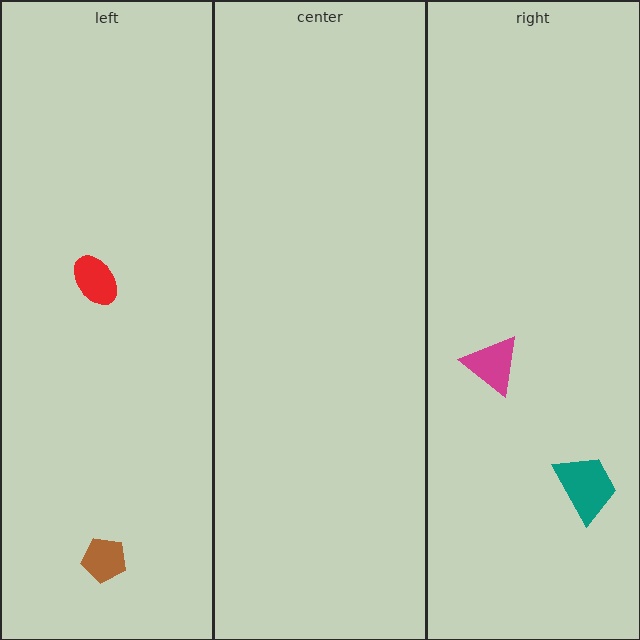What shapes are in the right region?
The magenta triangle, the teal trapezoid.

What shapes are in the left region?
The brown pentagon, the red ellipse.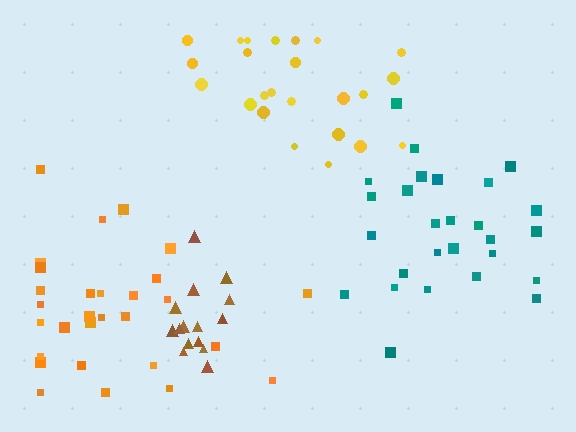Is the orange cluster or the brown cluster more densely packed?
Brown.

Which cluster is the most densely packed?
Brown.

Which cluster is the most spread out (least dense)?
Orange.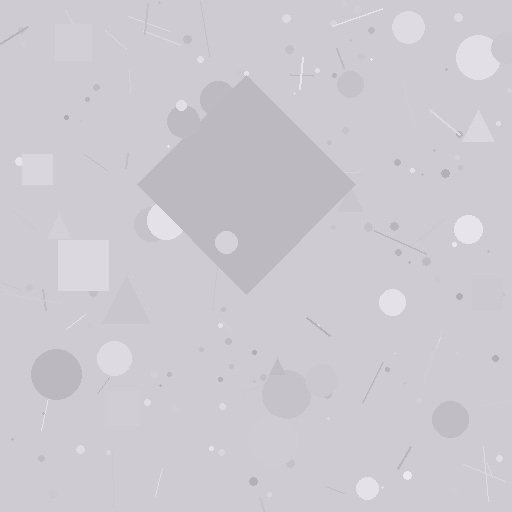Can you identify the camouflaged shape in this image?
The camouflaged shape is a diamond.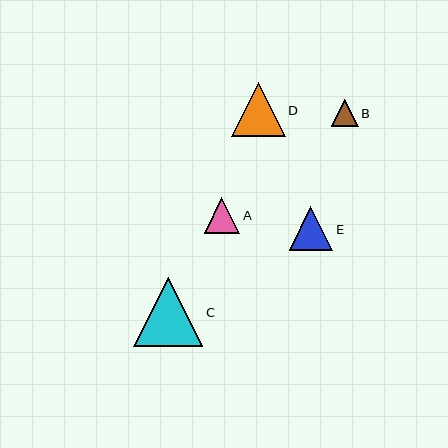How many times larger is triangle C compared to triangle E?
Triangle C is approximately 1.6 times the size of triangle E.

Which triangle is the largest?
Triangle C is the largest with a size of approximately 69 pixels.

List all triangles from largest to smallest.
From largest to smallest: C, D, E, A, B.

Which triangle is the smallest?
Triangle B is the smallest with a size of approximately 27 pixels.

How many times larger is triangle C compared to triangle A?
Triangle C is approximately 2.0 times the size of triangle A.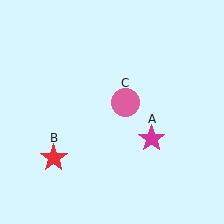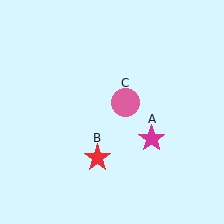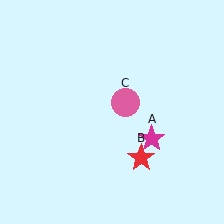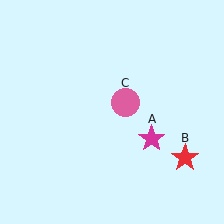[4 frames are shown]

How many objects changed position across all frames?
1 object changed position: red star (object B).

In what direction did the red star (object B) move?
The red star (object B) moved right.